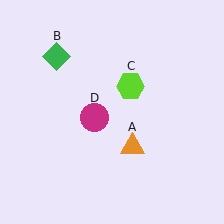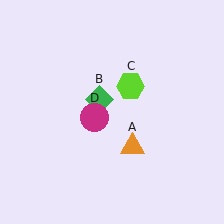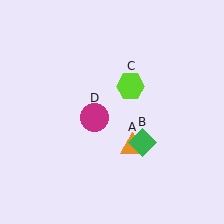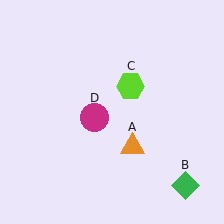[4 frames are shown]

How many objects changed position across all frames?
1 object changed position: green diamond (object B).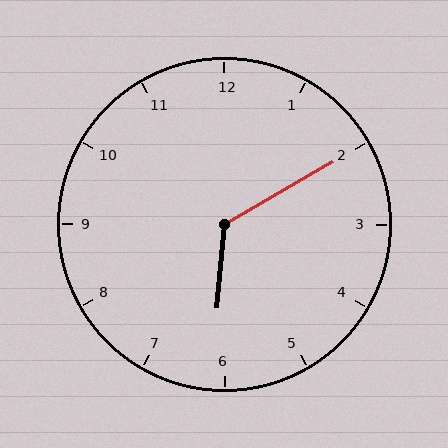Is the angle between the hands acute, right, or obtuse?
It is obtuse.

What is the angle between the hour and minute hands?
Approximately 125 degrees.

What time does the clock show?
6:10.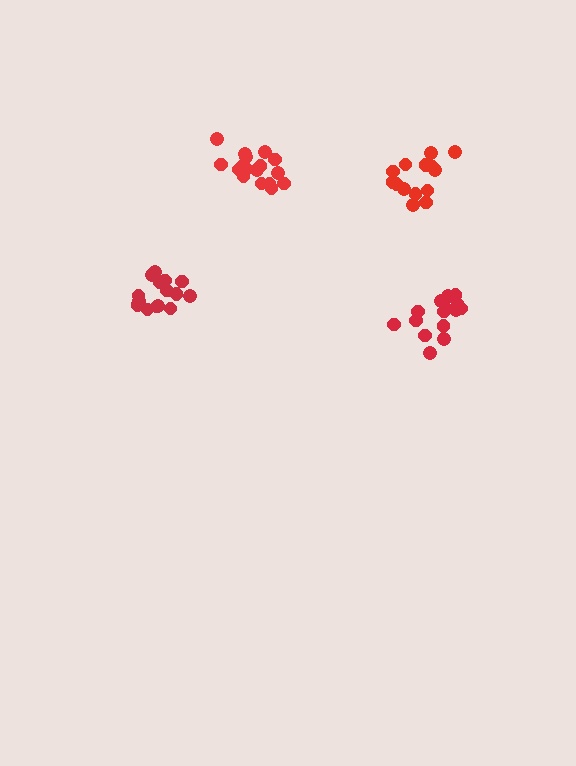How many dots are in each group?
Group 1: 17 dots, Group 2: 16 dots, Group 3: 15 dots, Group 4: 14 dots (62 total).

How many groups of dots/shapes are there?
There are 4 groups.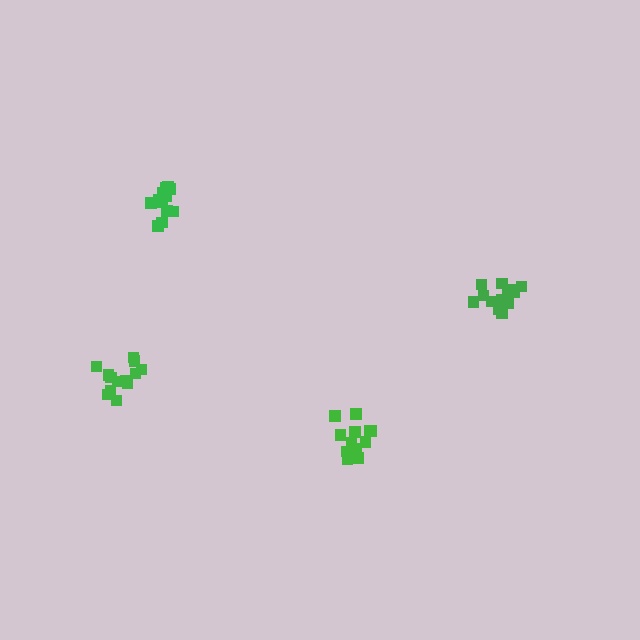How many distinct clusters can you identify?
There are 4 distinct clusters.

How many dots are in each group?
Group 1: 14 dots, Group 2: 14 dots, Group 3: 12 dots, Group 4: 13 dots (53 total).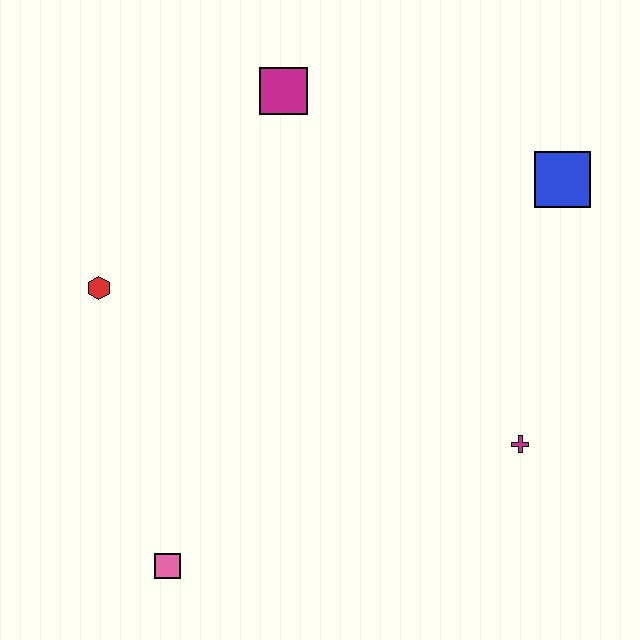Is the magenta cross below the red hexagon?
Yes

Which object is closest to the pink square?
The red hexagon is closest to the pink square.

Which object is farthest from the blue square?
The pink square is farthest from the blue square.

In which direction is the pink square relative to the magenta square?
The pink square is below the magenta square.